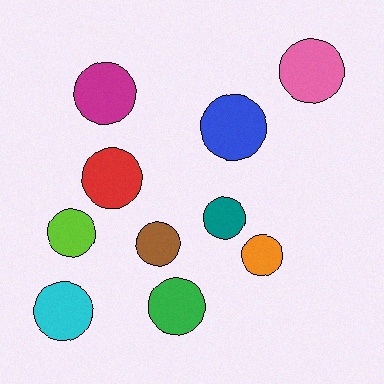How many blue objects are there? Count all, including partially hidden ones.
There is 1 blue object.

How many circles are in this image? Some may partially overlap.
There are 10 circles.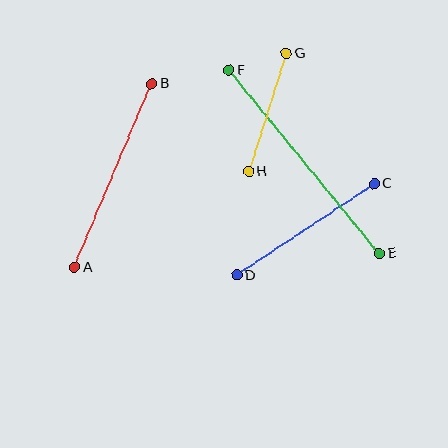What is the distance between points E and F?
The distance is approximately 237 pixels.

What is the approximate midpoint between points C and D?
The midpoint is at approximately (306, 230) pixels.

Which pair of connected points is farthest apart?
Points E and F are farthest apart.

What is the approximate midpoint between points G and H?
The midpoint is at approximately (267, 113) pixels.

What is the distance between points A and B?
The distance is approximately 199 pixels.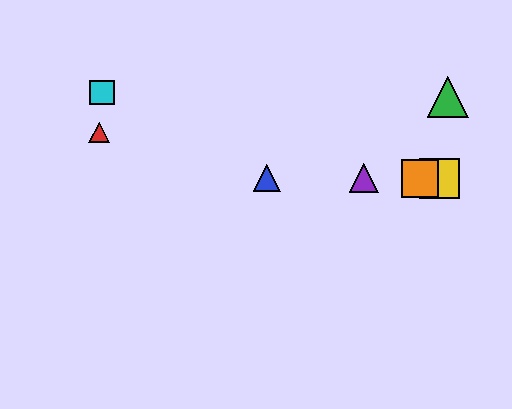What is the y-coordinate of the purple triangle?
The purple triangle is at y≈178.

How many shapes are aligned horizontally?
4 shapes (the blue triangle, the yellow square, the purple triangle, the orange square) are aligned horizontally.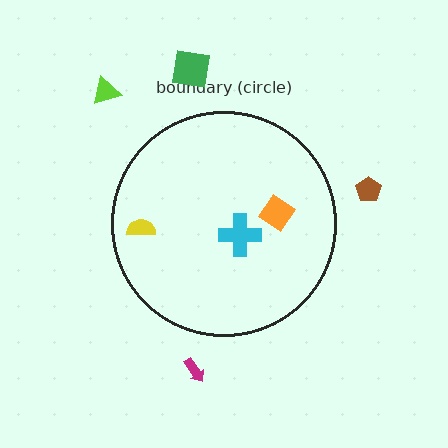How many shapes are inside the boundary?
3 inside, 4 outside.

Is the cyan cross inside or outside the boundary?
Inside.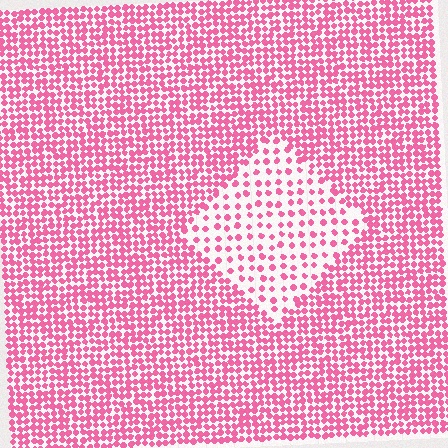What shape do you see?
I see a diamond.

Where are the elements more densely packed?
The elements are more densely packed outside the diamond boundary.